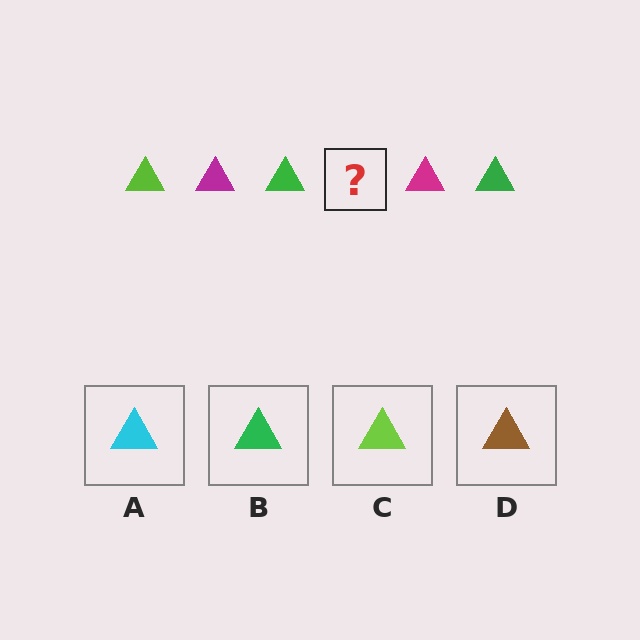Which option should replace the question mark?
Option C.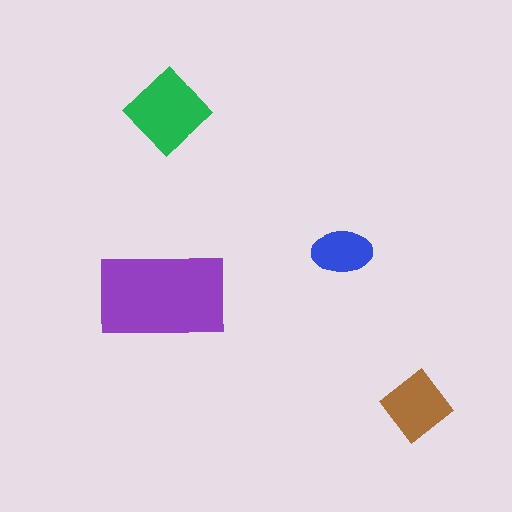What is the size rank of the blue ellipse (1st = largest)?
4th.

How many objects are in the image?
There are 4 objects in the image.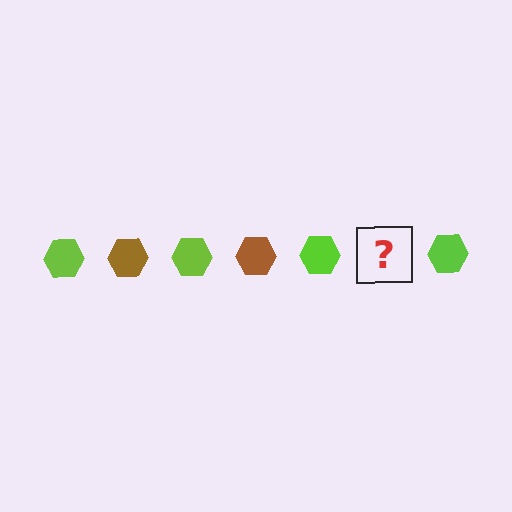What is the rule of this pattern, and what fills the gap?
The rule is that the pattern cycles through lime, brown hexagons. The gap should be filled with a brown hexagon.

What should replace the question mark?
The question mark should be replaced with a brown hexagon.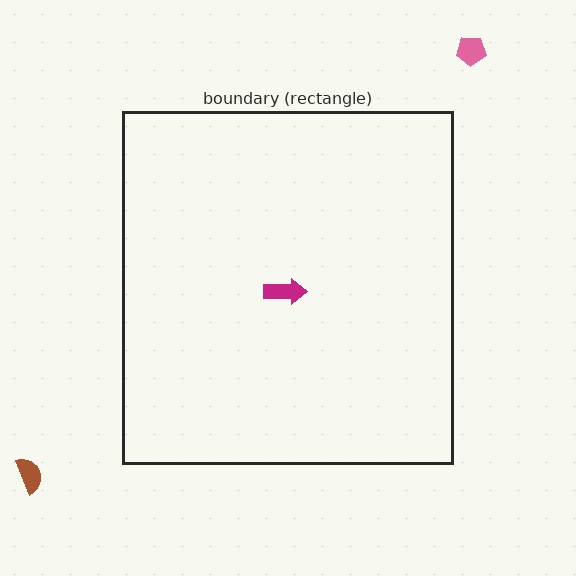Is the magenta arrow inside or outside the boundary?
Inside.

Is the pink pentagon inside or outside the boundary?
Outside.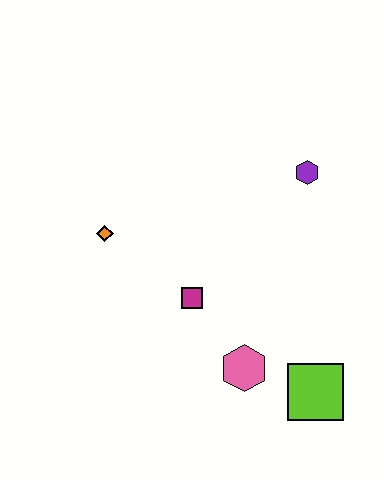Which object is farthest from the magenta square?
The purple hexagon is farthest from the magenta square.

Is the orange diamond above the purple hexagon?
No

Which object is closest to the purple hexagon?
The magenta square is closest to the purple hexagon.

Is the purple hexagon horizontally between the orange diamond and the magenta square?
No